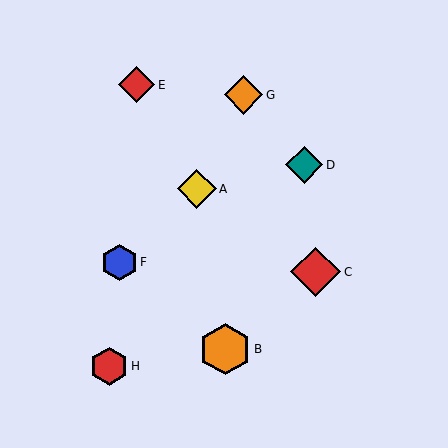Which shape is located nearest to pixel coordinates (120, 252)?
The blue hexagon (labeled F) at (119, 262) is nearest to that location.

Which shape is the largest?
The orange hexagon (labeled B) is the largest.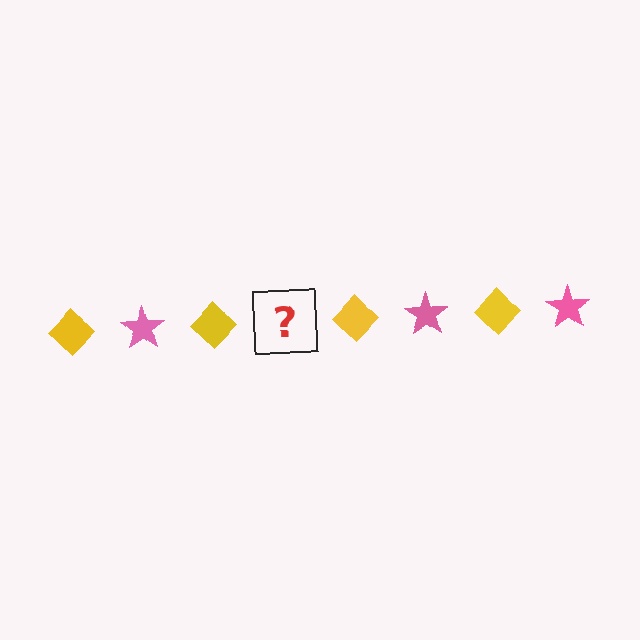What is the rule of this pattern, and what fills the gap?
The rule is that the pattern alternates between yellow diamond and pink star. The gap should be filled with a pink star.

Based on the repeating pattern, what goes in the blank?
The blank should be a pink star.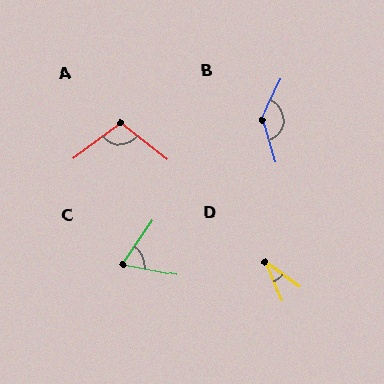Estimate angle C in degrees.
Approximately 66 degrees.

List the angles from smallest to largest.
D (31°), C (66°), A (106°), B (138°).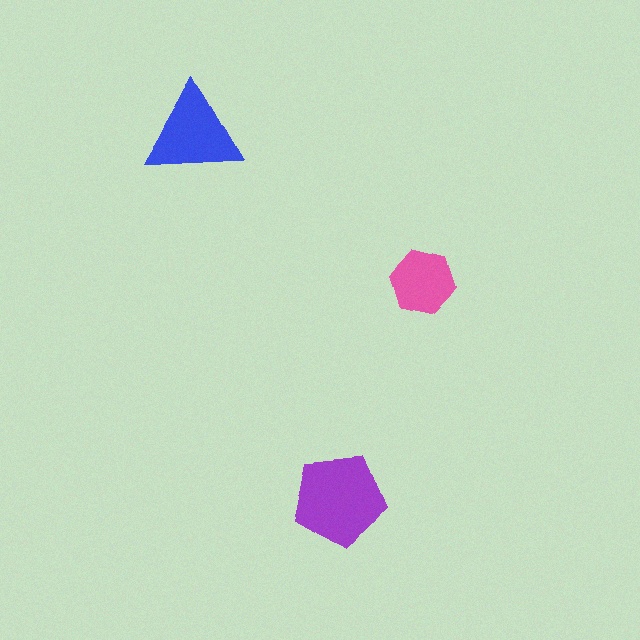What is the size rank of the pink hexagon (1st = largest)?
3rd.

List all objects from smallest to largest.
The pink hexagon, the blue triangle, the purple pentagon.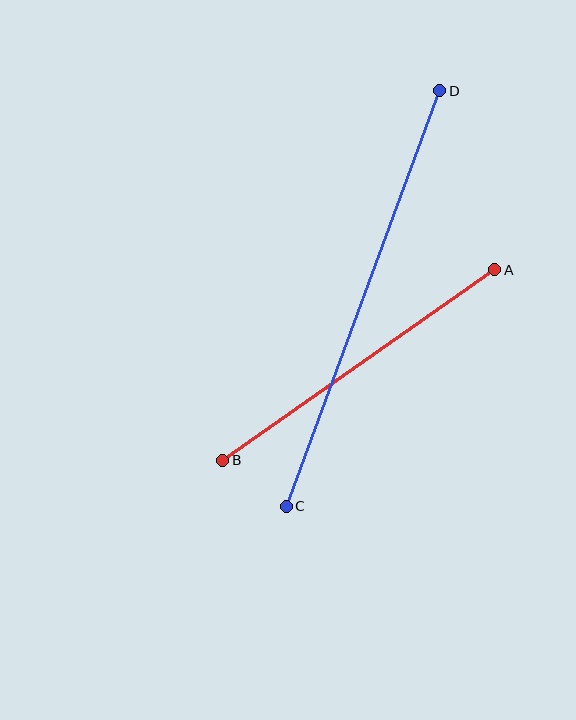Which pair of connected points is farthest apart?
Points C and D are farthest apart.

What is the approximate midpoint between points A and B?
The midpoint is at approximately (359, 365) pixels.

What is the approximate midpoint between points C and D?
The midpoint is at approximately (363, 298) pixels.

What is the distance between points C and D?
The distance is approximately 443 pixels.